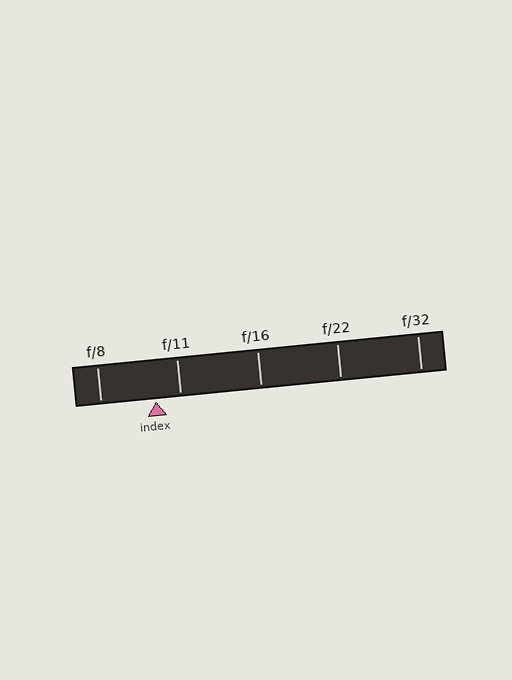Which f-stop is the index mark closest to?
The index mark is closest to f/11.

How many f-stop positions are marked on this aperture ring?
There are 5 f-stop positions marked.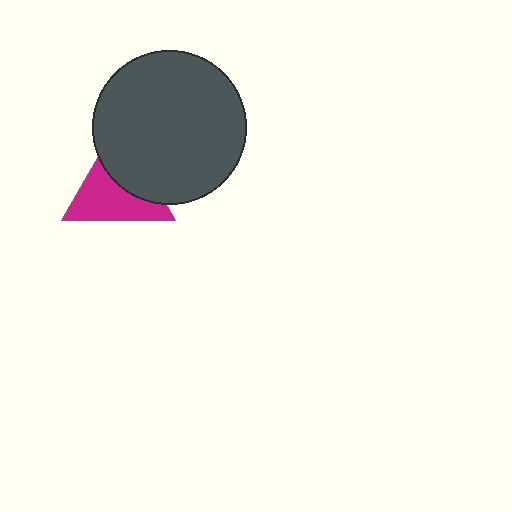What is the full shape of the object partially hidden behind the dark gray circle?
The partially hidden object is a magenta triangle.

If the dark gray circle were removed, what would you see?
You would see the complete magenta triangle.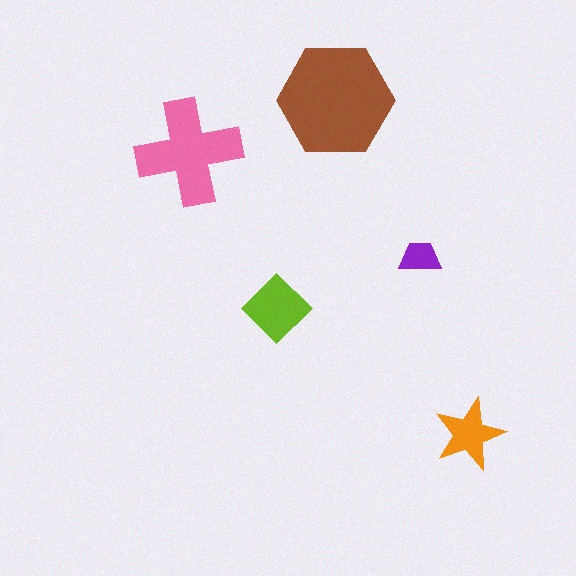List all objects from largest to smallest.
The brown hexagon, the pink cross, the lime diamond, the orange star, the purple trapezoid.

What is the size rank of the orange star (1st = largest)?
4th.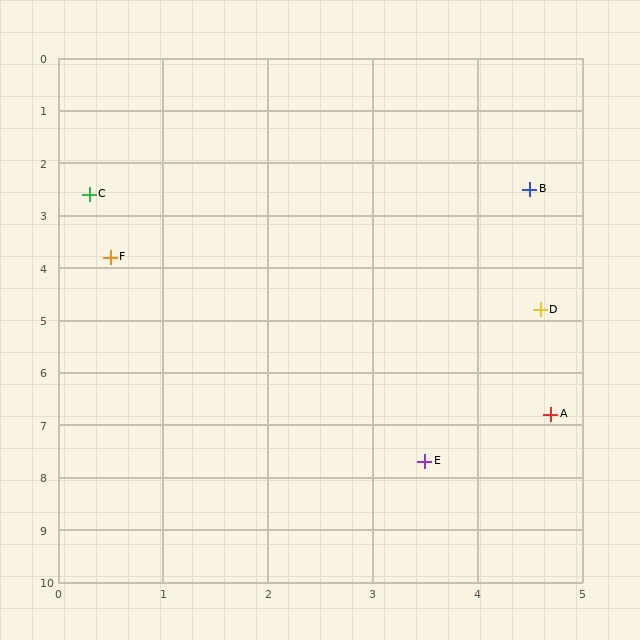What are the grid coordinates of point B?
Point B is at approximately (4.5, 2.5).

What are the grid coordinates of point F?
Point F is at approximately (0.5, 3.8).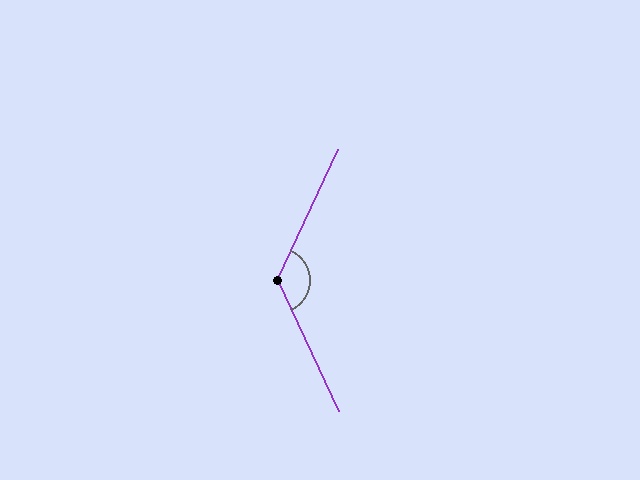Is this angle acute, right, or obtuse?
It is obtuse.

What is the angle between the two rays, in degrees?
Approximately 130 degrees.